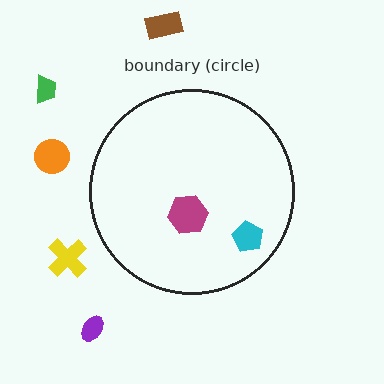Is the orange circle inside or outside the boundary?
Outside.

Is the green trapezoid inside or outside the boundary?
Outside.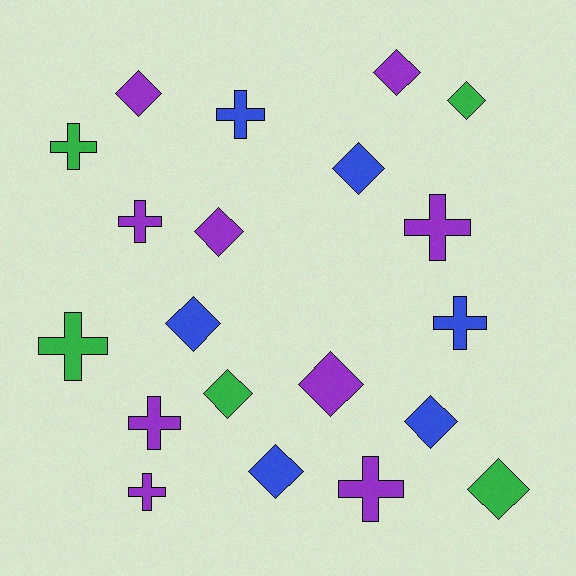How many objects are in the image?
There are 20 objects.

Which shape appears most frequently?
Diamond, with 11 objects.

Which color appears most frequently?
Purple, with 9 objects.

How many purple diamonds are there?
There are 4 purple diamonds.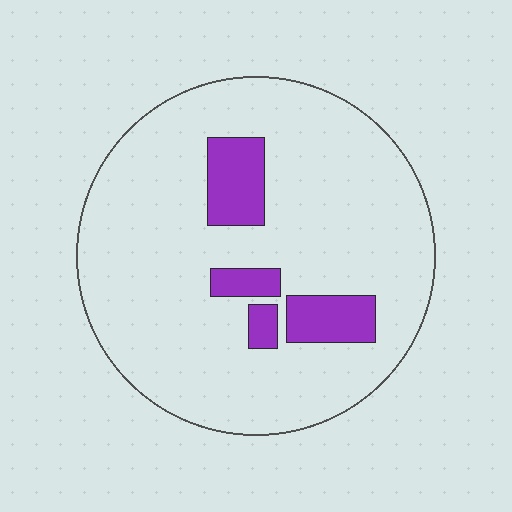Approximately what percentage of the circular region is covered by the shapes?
Approximately 15%.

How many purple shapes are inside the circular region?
4.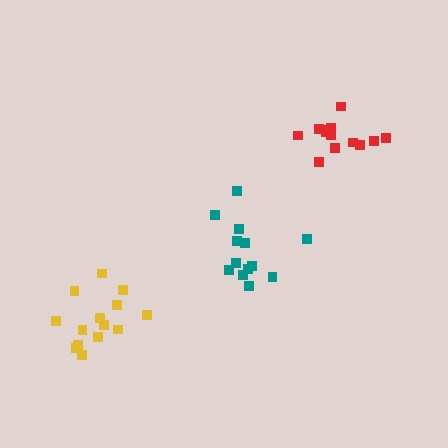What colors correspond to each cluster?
The clusters are colored: teal, yellow, red.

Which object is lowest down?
The yellow cluster is bottommost.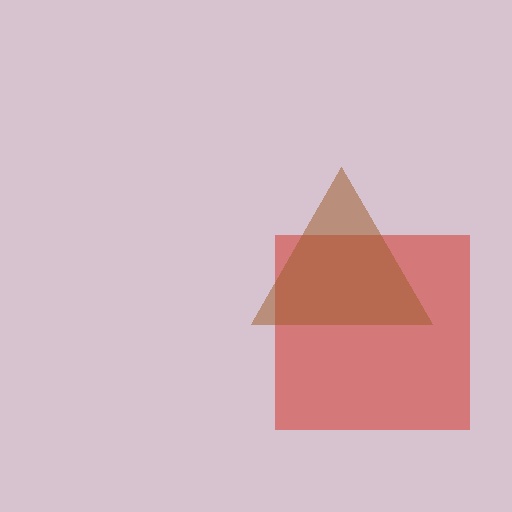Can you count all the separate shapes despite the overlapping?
Yes, there are 2 separate shapes.